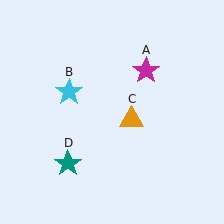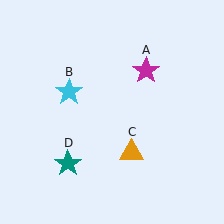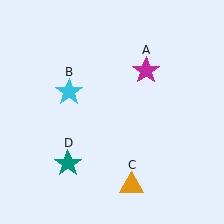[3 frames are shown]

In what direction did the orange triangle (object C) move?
The orange triangle (object C) moved down.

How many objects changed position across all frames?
1 object changed position: orange triangle (object C).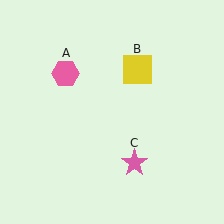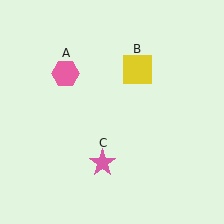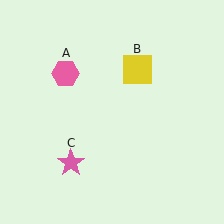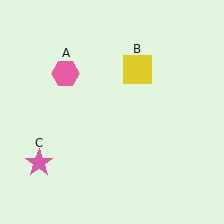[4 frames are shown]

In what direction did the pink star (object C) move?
The pink star (object C) moved left.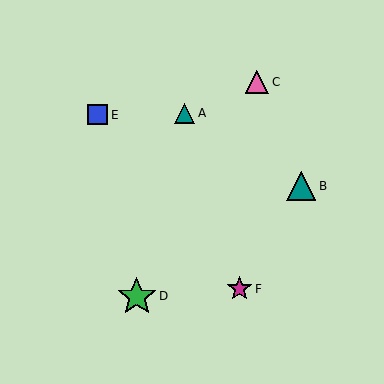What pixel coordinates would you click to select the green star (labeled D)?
Click at (137, 297) to select the green star D.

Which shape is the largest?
The green star (labeled D) is the largest.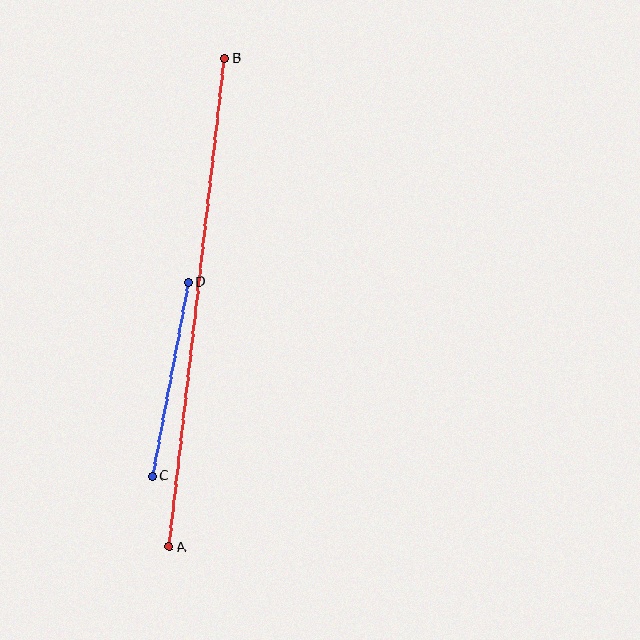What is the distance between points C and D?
The distance is approximately 197 pixels.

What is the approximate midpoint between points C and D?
The midpoint is at approximately (170, 379) pixels.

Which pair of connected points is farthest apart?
Points A and B are farthest apart.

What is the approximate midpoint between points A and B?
The midpoint is at approximately (197, 303) pixels.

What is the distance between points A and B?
The distance is approximately 492 pixels.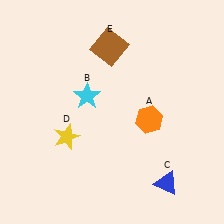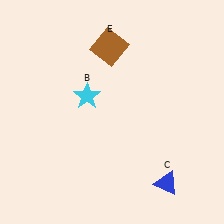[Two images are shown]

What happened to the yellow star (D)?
The yellow star (D) was removed in Image 2. It was in the bottom-left area of Image 1.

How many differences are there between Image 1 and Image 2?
There are 2 differences between the two images.